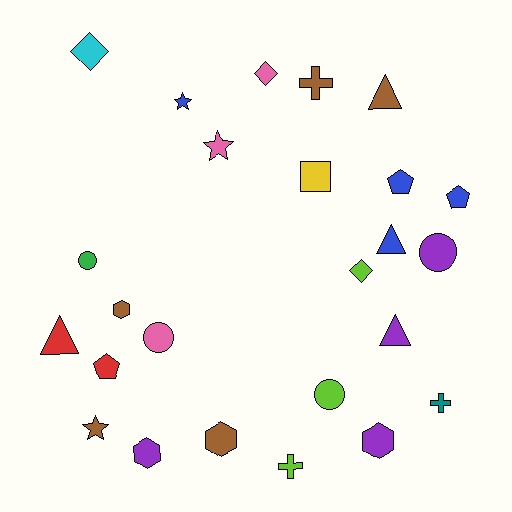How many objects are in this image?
There are 25 objects.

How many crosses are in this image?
There are 3 crosses.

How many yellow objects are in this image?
There is 1 yellow object.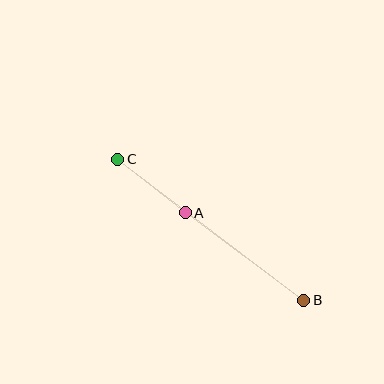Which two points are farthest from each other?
Points B and C are farthest from each other.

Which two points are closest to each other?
Points A and C are closest to each other.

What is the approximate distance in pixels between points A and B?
The distance between A and B is approximately 148 pixels.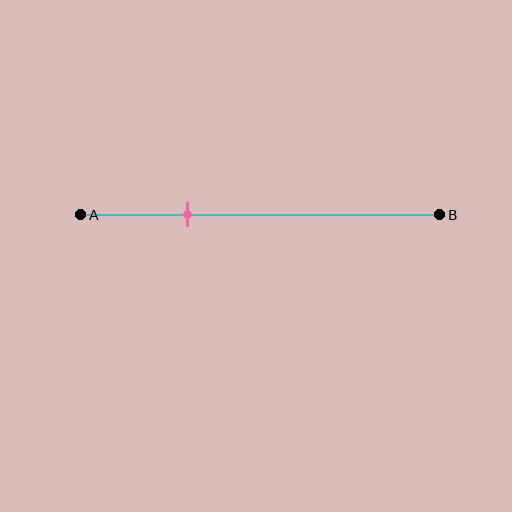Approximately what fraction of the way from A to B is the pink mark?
The pink mark is approximately 30% of the way from A to B.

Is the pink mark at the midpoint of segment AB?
No, the mark is at about 30% from A, not at the 50% midpoint.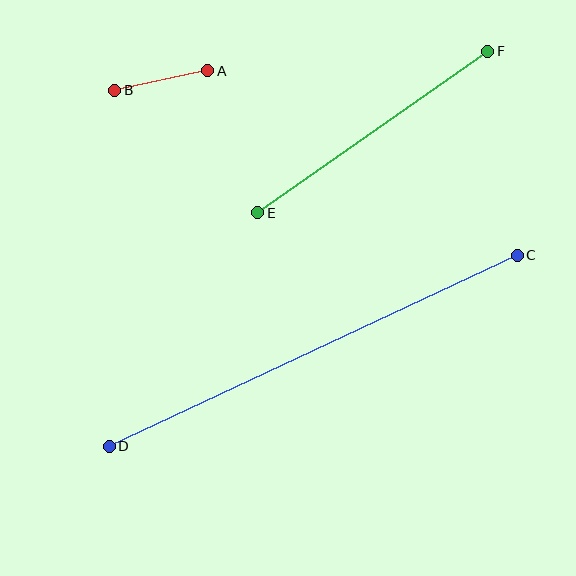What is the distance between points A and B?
The distance is approximately 95 pixels.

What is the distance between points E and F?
The distance is approximately 281 pixels.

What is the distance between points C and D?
The distance is approximately 450 pixels.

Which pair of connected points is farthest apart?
Points C and D are farthest apart.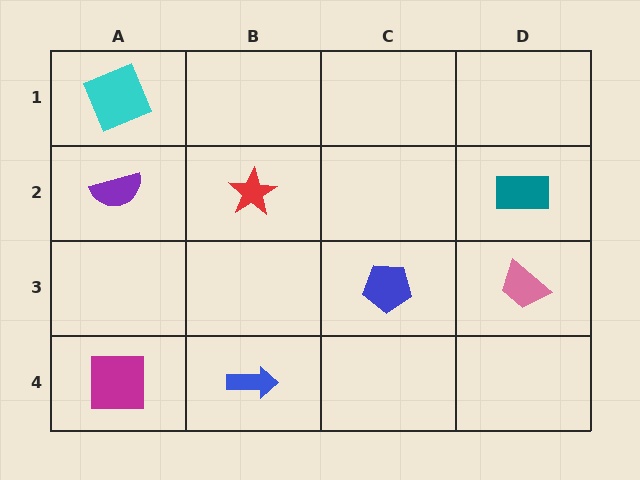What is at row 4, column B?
A blue arrow.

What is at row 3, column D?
A pink trapezoid.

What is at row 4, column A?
A magenta square.